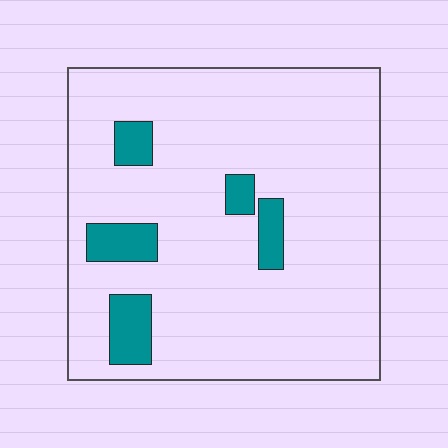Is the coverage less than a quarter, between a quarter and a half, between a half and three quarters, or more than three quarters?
Less than a quarter.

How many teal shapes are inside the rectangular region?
5.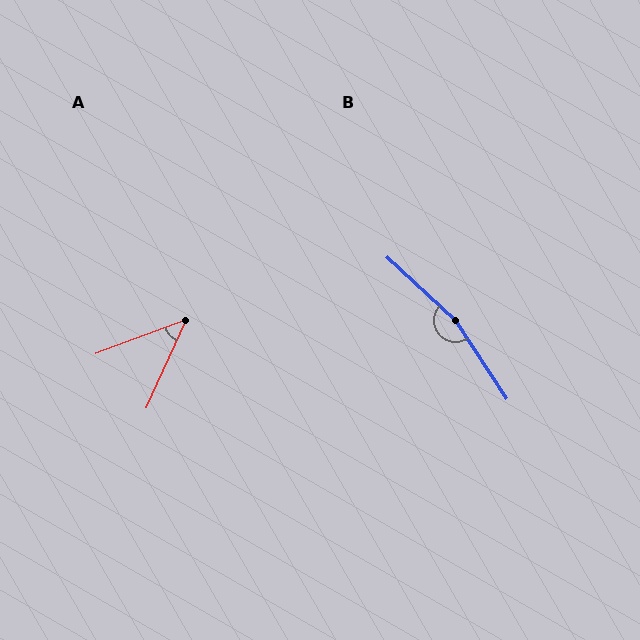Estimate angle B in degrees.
Approximately 166 degrees.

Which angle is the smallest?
A, at approximately 45 degrees.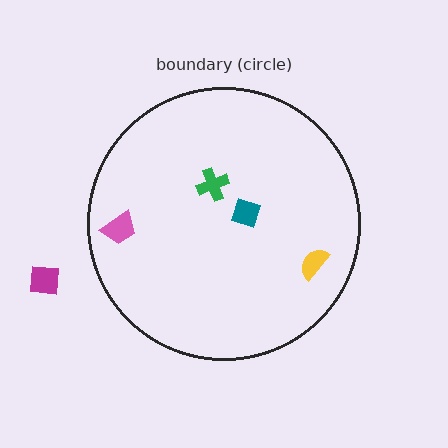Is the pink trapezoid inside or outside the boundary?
Inside.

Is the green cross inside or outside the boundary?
Inside.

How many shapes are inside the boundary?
4 inside, 1 outside.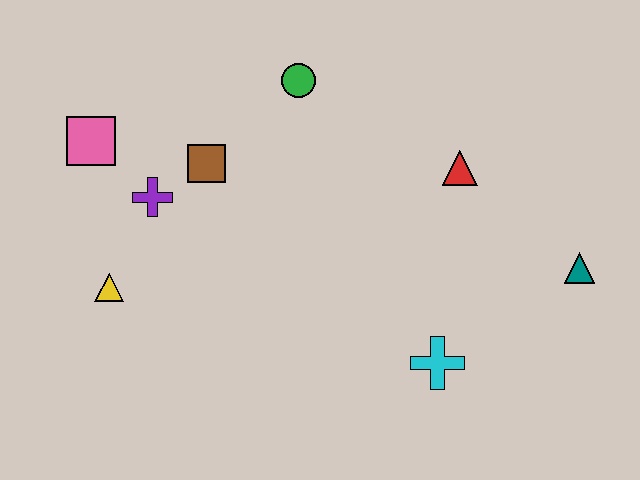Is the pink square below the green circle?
Yes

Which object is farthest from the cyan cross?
The pink square is farthest from the cyan cross.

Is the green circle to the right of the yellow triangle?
Yes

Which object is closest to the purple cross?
The brown square is closest to the purple cross.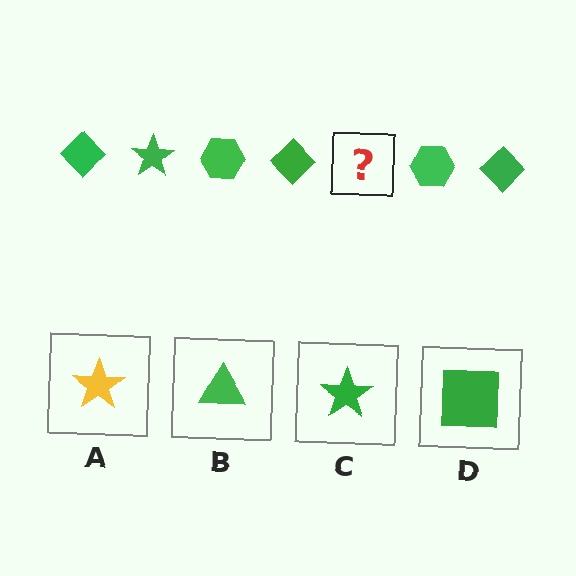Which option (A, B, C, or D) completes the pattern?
C.